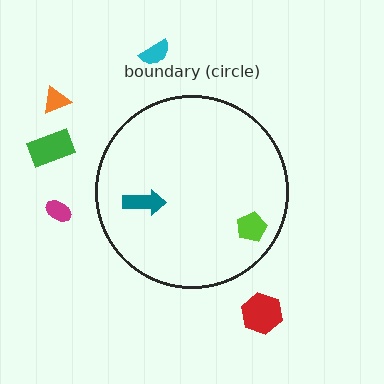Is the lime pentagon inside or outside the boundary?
Inside.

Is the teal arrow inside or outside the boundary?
Inside.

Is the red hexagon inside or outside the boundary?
Outside.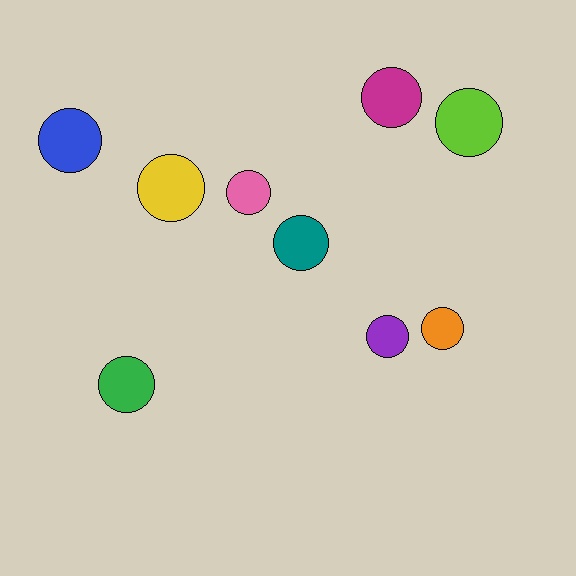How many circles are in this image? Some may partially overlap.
There are 9 circles.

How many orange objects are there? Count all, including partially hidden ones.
There is 1 orange object.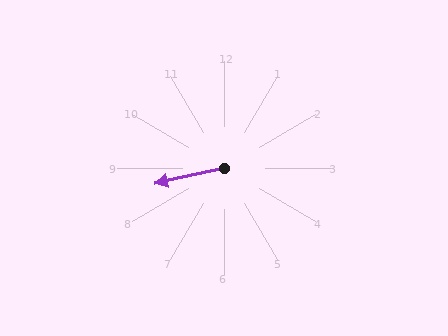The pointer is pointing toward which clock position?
Roughly 9 o'clock.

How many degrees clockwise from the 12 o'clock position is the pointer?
Approximately 258 degrees.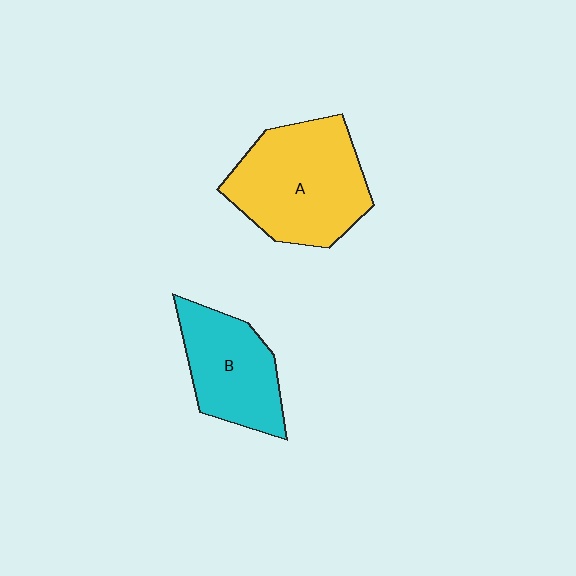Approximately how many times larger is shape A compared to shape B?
Approximately 1.4 times.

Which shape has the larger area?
Shape A (yellow).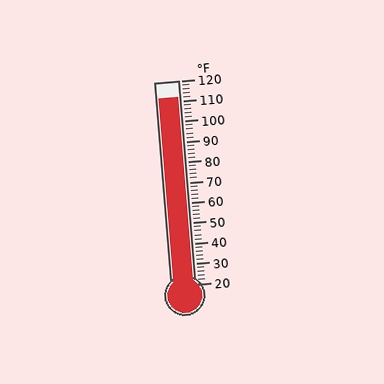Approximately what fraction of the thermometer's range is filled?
The thermometer is filled to approximately 90% of its range.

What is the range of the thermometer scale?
The thermometer scale ranges from 20°F to 120°F.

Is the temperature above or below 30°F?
The temperature is above 30°F.